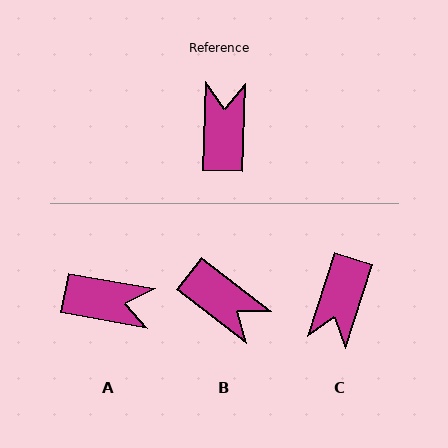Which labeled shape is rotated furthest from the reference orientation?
C, about 164 degrees away.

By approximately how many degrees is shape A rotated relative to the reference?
Approximately 98 degrees clockwise.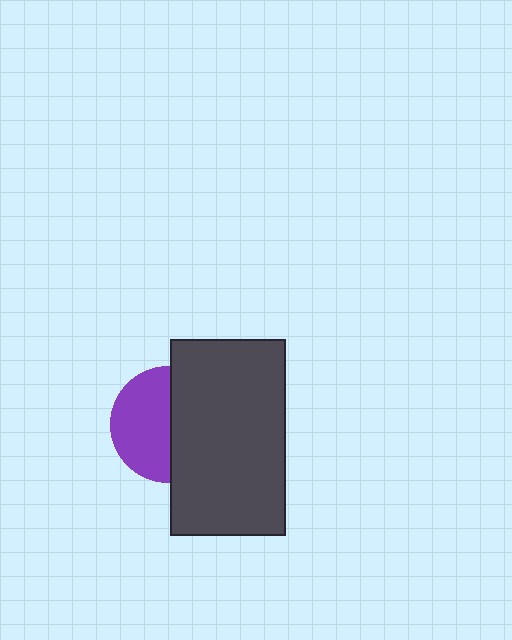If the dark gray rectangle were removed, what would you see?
You would see the complete purple circle.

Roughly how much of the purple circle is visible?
About half of it is visible (roughly 51%).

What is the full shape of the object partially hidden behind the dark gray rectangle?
The partially hidden object is a purple circle.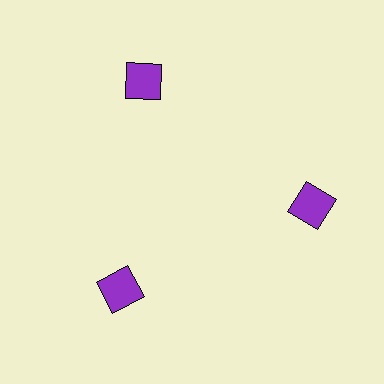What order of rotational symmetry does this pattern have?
This pattern has 3-fold rotational symmetry.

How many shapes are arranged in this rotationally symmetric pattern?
There are 3 shapes, arranged in 3 groups of 1.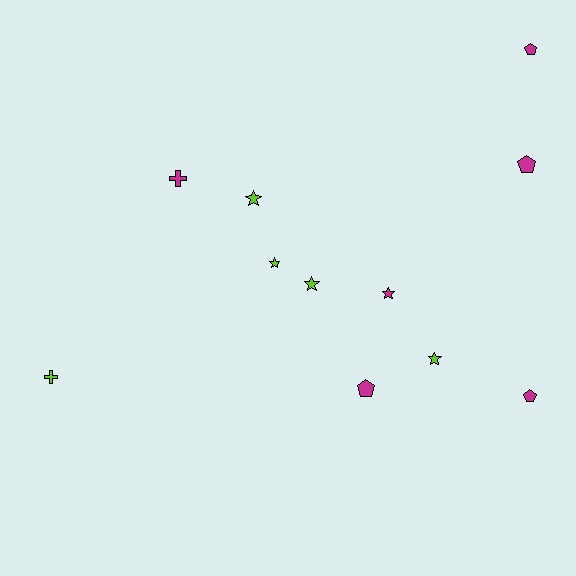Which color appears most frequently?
Magenta, with 6 objects.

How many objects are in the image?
There are 11 objects.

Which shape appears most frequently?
Star, with 5 objects.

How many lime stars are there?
There are 4 lime stars.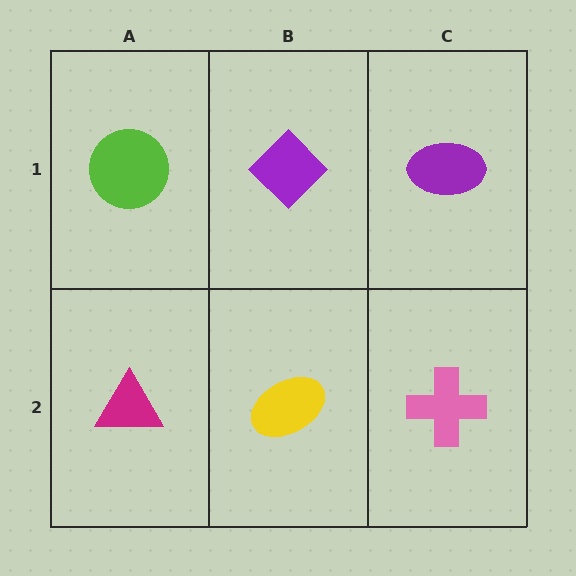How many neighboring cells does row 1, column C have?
2.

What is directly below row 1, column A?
A magenta triangle.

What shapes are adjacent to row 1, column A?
A magenta triangle (row 2, column A), a purple diamond (row 1, column B).